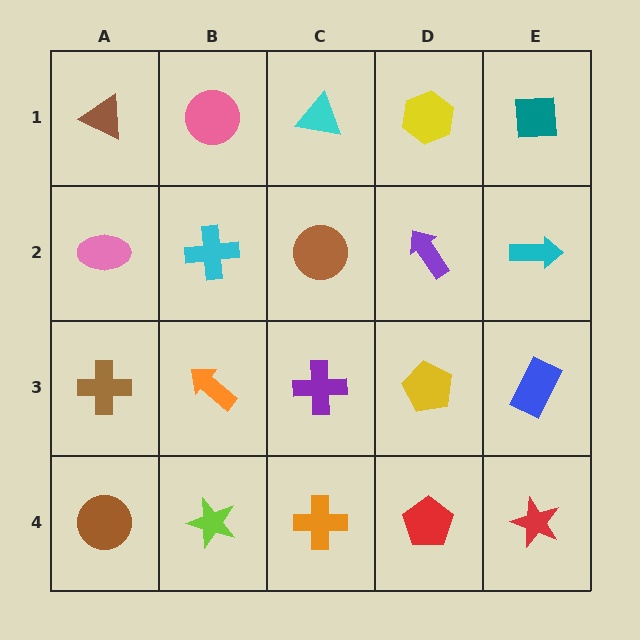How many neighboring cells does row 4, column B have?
3.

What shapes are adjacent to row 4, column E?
A blue rectangle (row 3, column E), a red pentagon (row 4, column D).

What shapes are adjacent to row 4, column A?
A brown cross (row 3, column A), a lime star (row 4, column B).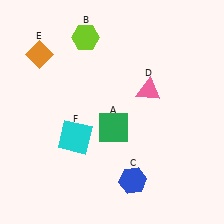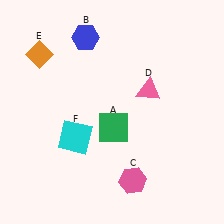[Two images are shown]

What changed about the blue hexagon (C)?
In Image 1, C is blue. In Image 2, it changed to pink.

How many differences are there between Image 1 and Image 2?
There are 2 differences between the two images.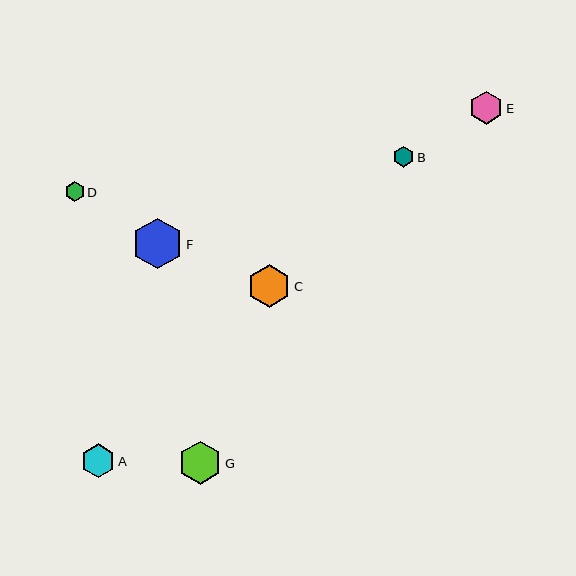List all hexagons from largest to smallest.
From largest to smallest: F, C, G, A, E, B, D.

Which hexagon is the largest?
Hexagon F is the largest with a size of approximately 51 pixels.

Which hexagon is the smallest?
Hexagon D is the smallest with a size of approximately 19 pixels.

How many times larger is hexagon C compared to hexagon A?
Hexagon C is approximately 1.3 times the size of hexagon A.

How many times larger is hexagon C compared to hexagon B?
Hexagon C is approximately 2.1 times the size of hexagon B.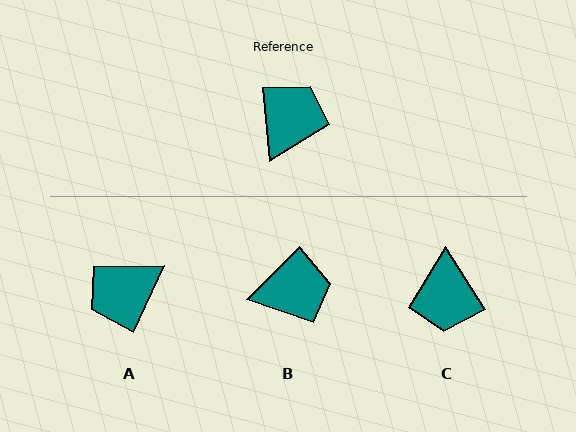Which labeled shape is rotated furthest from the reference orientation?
C, about 152 degrees away.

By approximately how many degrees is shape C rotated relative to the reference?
Approximately 152 degrees clockwise.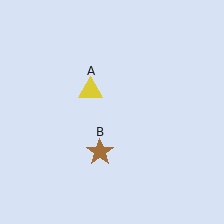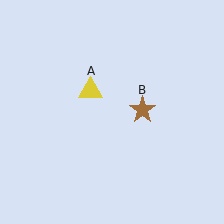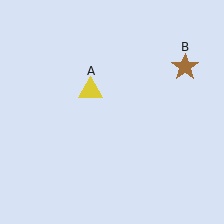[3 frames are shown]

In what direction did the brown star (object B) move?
The brown star (object B) moved up and to the right.